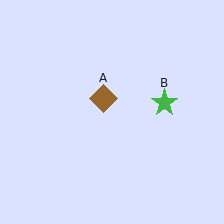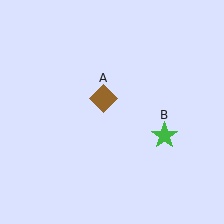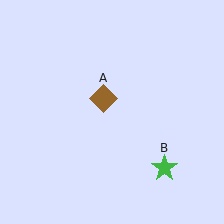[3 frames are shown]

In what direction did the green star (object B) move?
The green star (object B) moved down.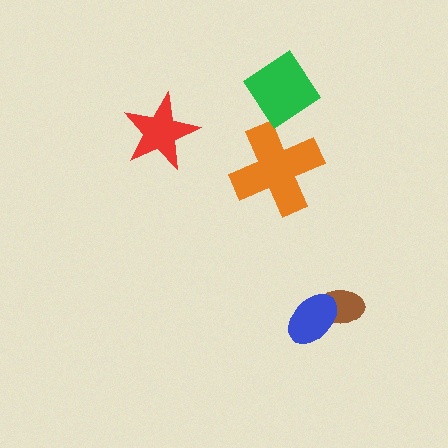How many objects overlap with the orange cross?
0 objects overlap with the orange cross.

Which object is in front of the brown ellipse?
The blue ellipse is in front of the brown ellipse.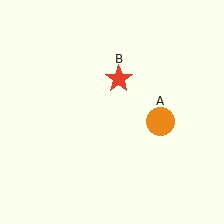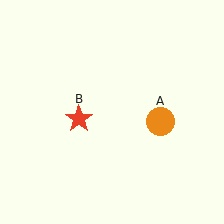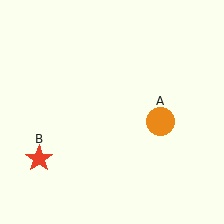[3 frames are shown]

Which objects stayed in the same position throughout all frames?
Orange circle (object A) remained stationary.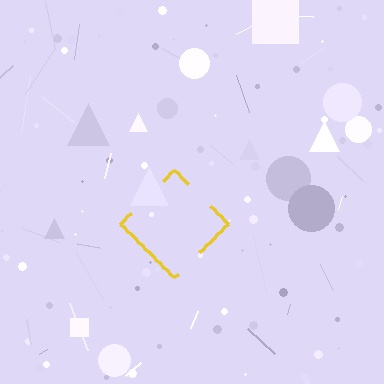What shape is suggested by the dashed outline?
The dashed outline suggests a diamond.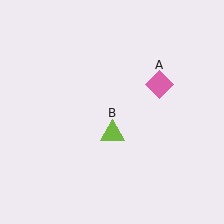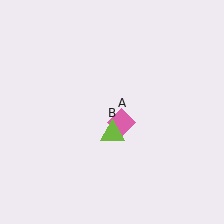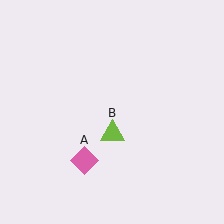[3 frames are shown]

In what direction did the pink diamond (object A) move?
The pink diamond (object A) moved down and to the left.